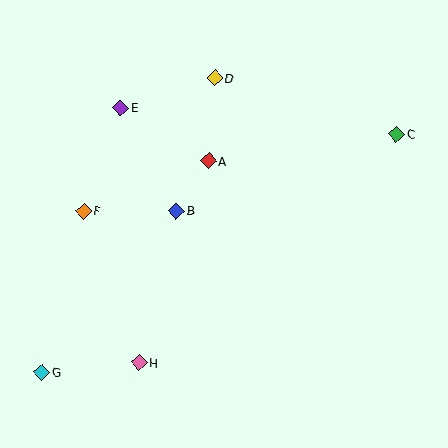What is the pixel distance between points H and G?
The distance between H and G is 98 pixels.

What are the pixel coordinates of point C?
Point C is at (396, 134).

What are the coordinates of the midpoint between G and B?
The midpoint between G and B is at (109, 291).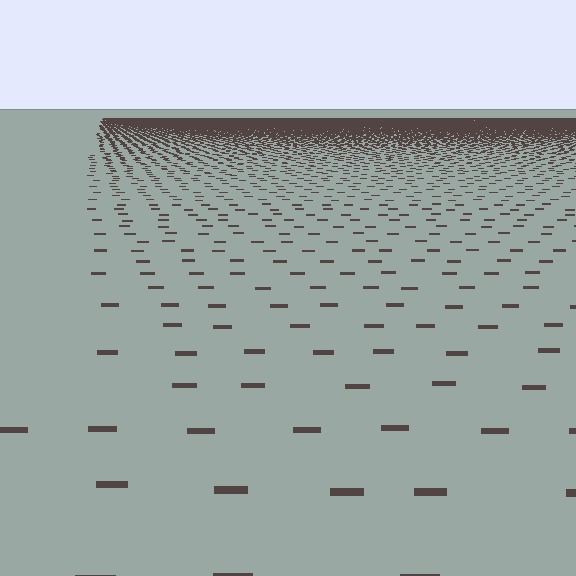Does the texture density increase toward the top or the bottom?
Density increases toward the top.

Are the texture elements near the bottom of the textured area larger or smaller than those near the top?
Larger. Near the bottom, elements are closer to the viewer and appear at a bigger on-screen size.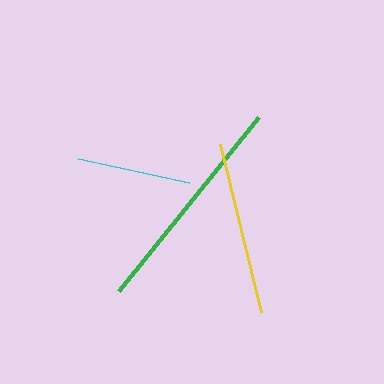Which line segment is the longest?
The green line is the longest at approximately 223 pixels.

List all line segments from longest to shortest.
From longest to shortest: green, yellow, cyan.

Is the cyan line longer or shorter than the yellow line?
The yellow line is longer than the cyan line.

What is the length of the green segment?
The green segment is approximately 223 pixels long.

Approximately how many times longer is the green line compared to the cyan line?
The green line is approximately 2.0 times the length of the cyan line.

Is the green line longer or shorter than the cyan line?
The green line is longer than the cyan line.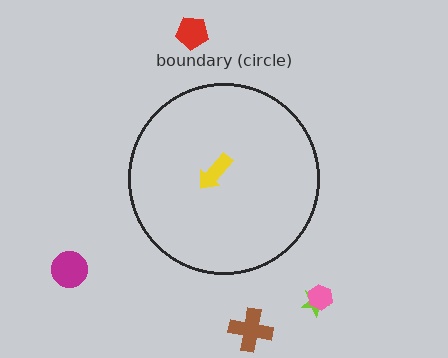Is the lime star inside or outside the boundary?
Outside.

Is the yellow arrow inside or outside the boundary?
Inside.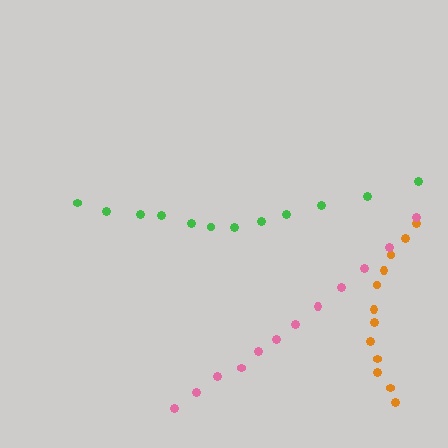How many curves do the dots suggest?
There are 3 distinct paths.